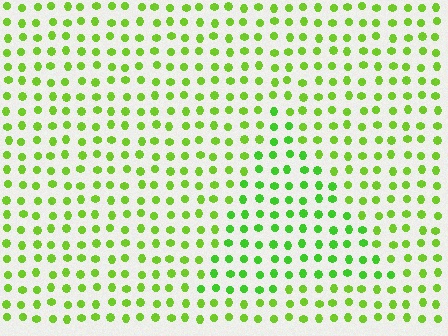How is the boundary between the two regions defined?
The boundary is defined purely by a slight shift in hue (about 19 degrees). Spacing, size, and orientation are identical on both sides.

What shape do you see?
I see a triangle.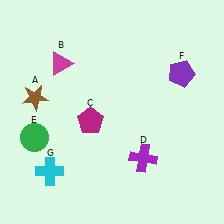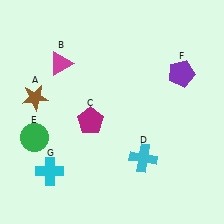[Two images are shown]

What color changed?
The cross (D) changed from purple in Image 1 to cyan in Image 2.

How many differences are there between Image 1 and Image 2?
There is 1 difference between the two images.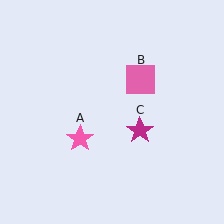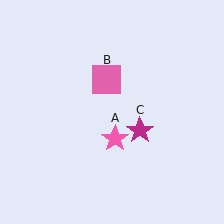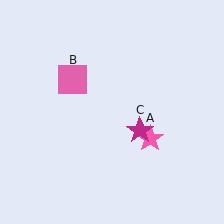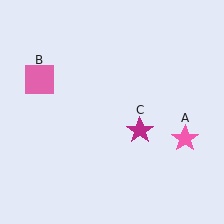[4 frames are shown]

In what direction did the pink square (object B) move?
The pink square (object B) moved left.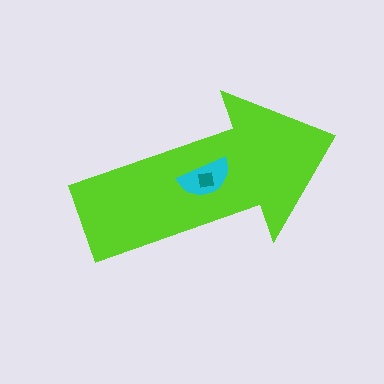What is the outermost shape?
The lime arrow.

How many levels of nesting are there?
3.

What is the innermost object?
The teal square.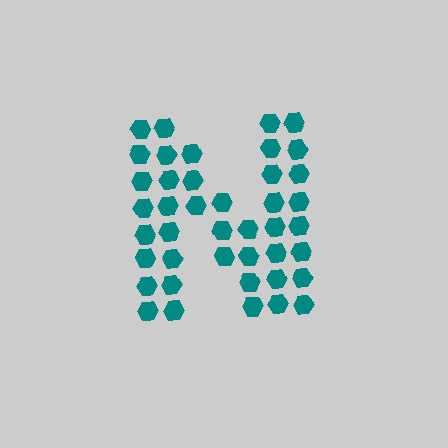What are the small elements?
The small elements are hexagons.